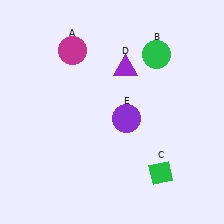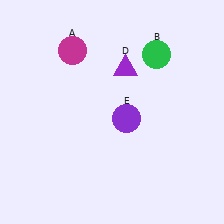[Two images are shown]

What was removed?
The green diamond (C) was removed in Image 2.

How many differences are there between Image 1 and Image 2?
There is 1 difference between the two images.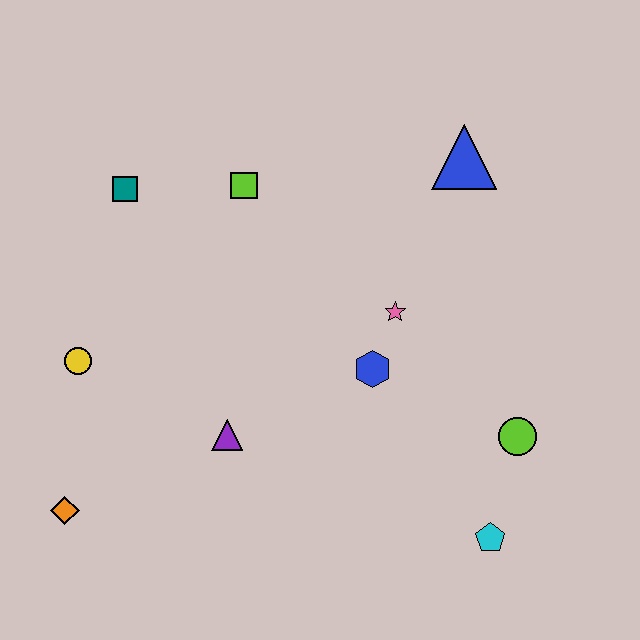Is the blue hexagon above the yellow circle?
No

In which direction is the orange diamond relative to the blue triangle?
The orange diamond is to the left of the blue triangle.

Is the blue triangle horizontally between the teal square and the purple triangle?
No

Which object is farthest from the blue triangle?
The orange diamond is farthest from the blue triangle.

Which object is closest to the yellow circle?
The orange diamond is closest to the yellow circle.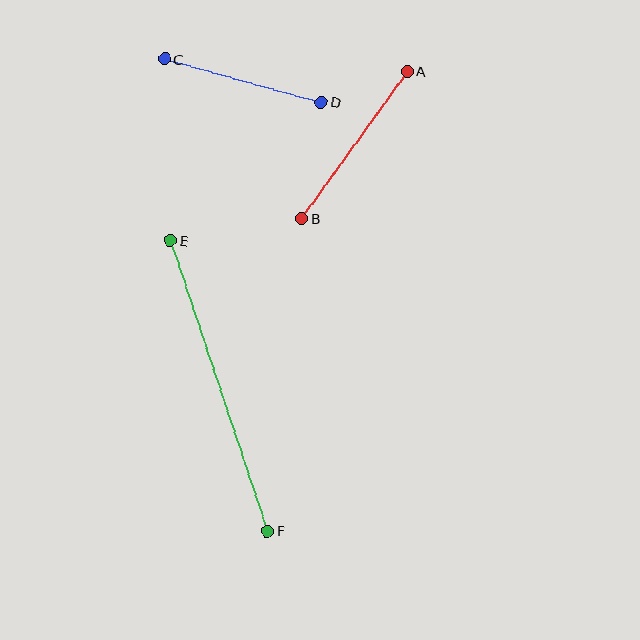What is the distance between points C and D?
The distance is approximately 162 pixels.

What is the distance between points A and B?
The distance is approximately 181 pixels.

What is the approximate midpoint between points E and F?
The midpoint is at approximately (219, 386) pixels.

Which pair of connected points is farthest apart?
Points E and F are farthest apart.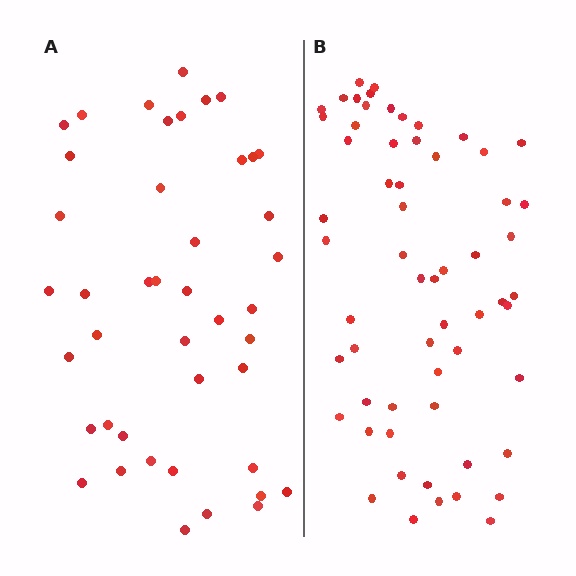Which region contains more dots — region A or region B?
Region B (the right region) has more dots.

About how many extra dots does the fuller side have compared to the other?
Region B has approximately 15 more dots than region A.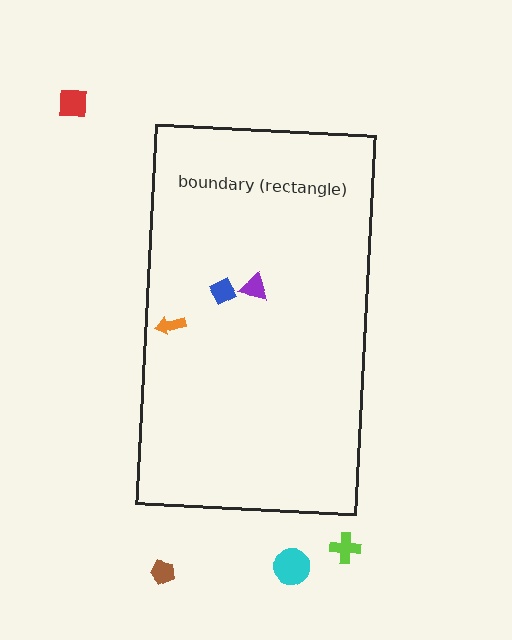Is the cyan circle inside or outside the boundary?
Outside.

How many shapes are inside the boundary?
3 inside, 4 outside.